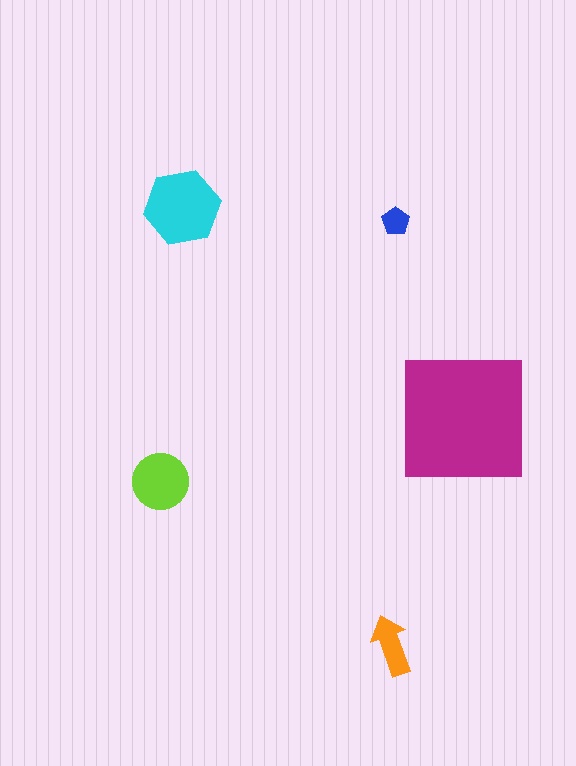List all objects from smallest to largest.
The blue pentagon, the orange arrow, the lime circle, the cyan hexagon, the magenta square.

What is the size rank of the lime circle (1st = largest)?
3rd.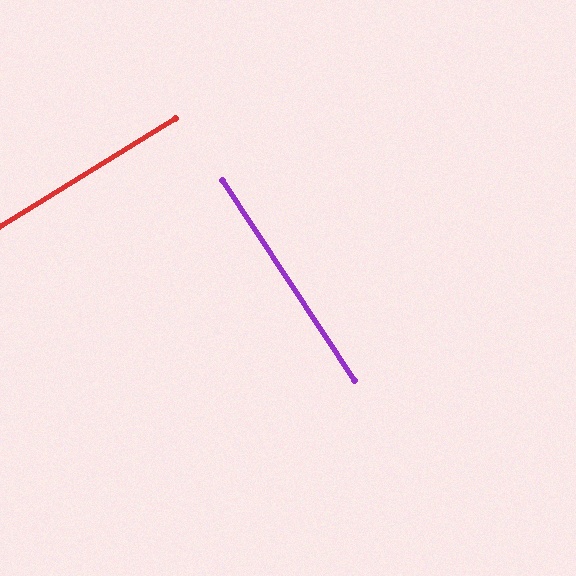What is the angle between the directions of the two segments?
Approximately 88 degrees.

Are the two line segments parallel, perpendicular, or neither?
Perpendicular — they meet at approximately 88°.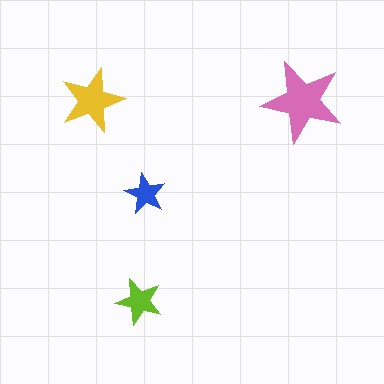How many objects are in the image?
There are 4 objects in the image.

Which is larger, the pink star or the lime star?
The pink one.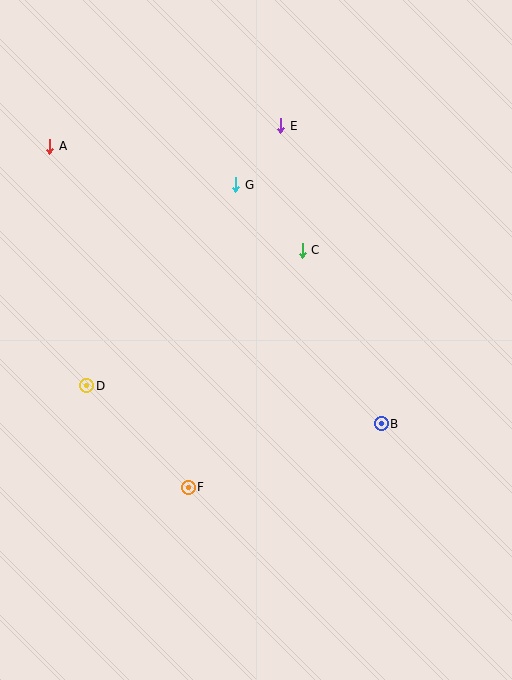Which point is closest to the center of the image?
Point C at (302, 250) is closest to the center.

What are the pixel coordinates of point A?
Point A is at (50, 146).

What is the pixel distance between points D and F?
The distance between D and F is 144 pixels.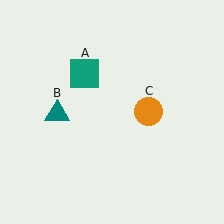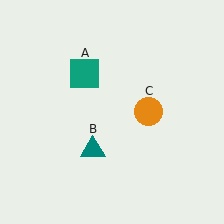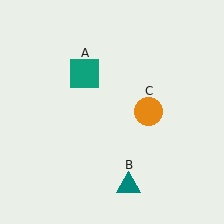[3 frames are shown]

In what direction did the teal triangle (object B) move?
The teal triangle (object B) moved down and to the right.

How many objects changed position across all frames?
1 object changed position: teal triangle (object B).